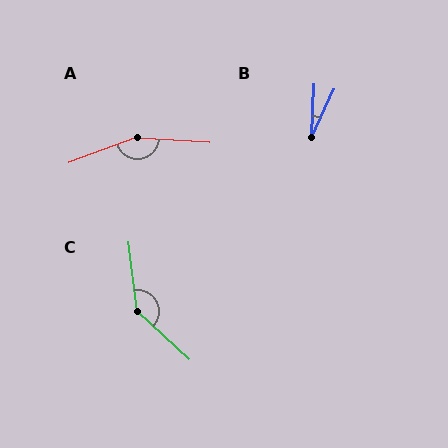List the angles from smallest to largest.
B (22°), C (140°), A (156°).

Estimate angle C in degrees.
Approximately 140 degrees.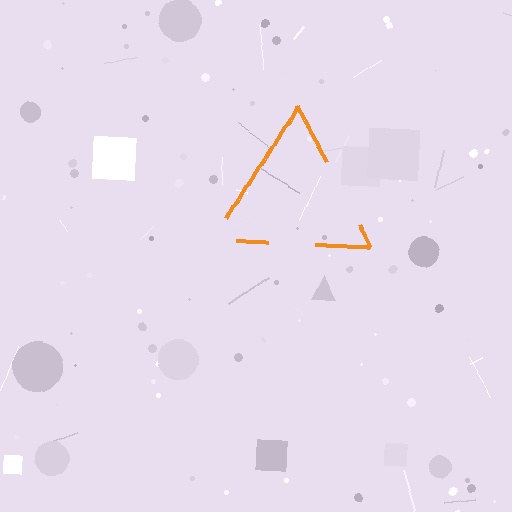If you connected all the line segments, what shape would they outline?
They would outline a triangle.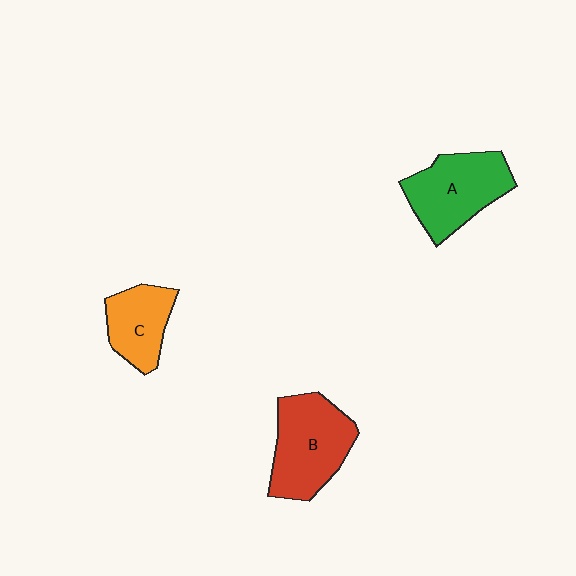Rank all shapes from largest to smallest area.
From largest to smallest: B (red), A (green), C (orange).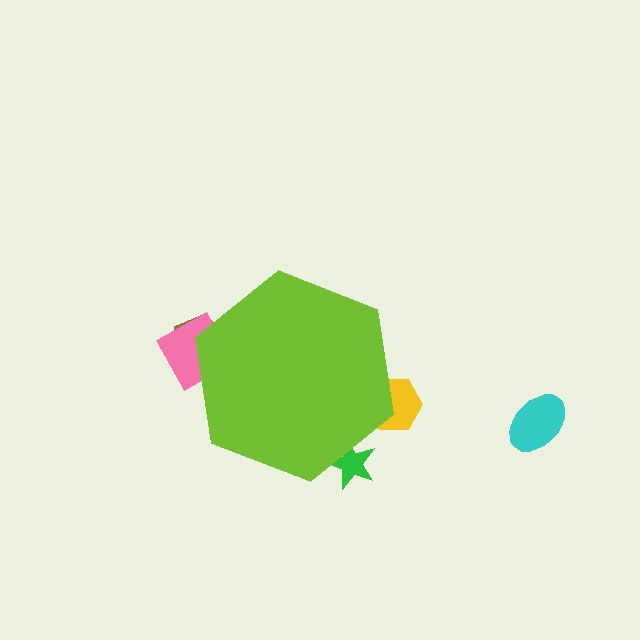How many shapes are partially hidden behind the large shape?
4 shapes are partially hidden.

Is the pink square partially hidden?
Yes, the pink square is partially hidden behind the lime hexagon.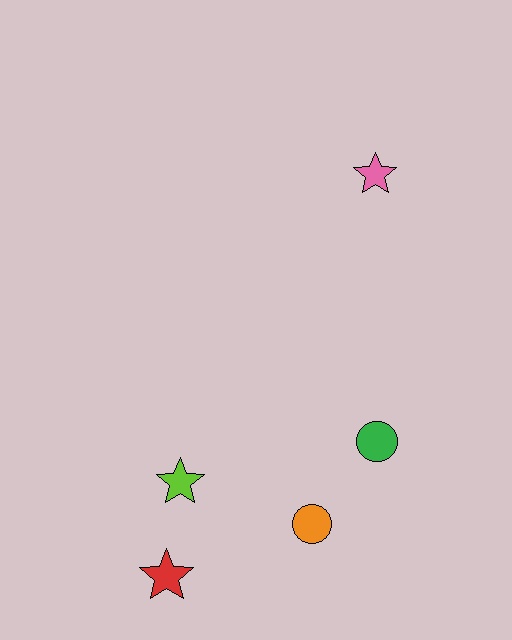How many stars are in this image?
There are 3 stars.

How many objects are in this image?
There are 5 objects.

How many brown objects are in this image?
There are no brown objects.